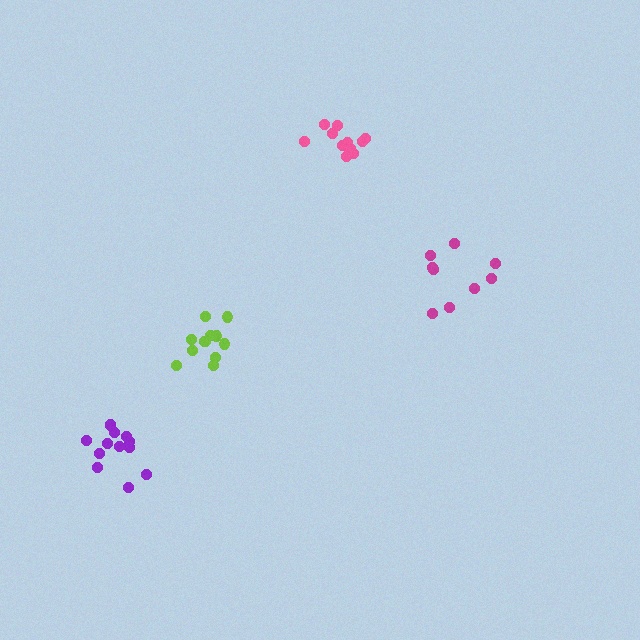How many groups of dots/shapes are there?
There are 4 groups.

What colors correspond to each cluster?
The clusters are colored: purple, pink, lime, magenta.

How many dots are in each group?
Group 1: 13 dots, Group 2: 11 dots, Group 3: 12 dots, Group 4: 9 dots (45 total).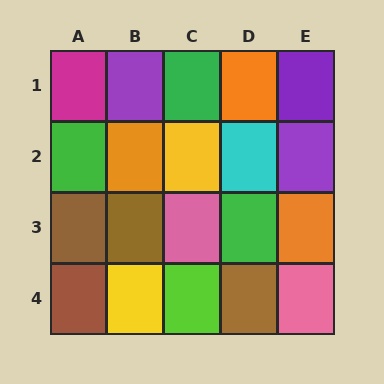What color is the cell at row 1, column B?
Purple.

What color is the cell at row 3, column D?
Green.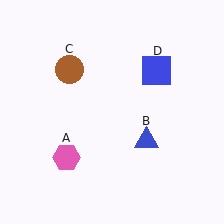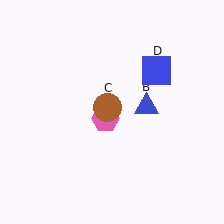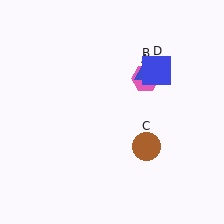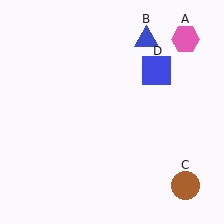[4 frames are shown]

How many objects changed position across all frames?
3 objects changed position: pink hexagon (object A), blue triangle (object B), brown circle (object C).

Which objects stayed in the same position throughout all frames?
Blue square (object D) remained stationary.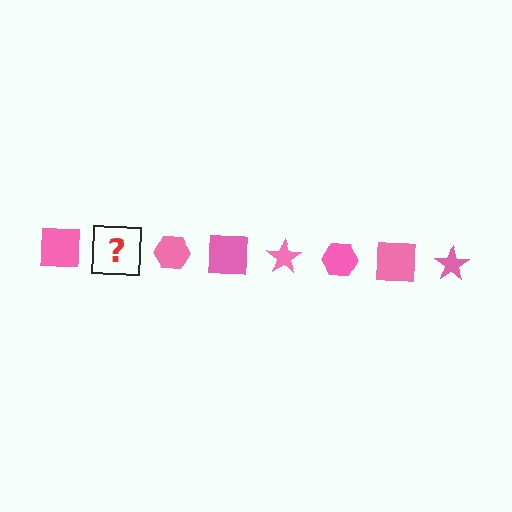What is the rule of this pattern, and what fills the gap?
The rule is that the pattern cycles through square, star, hexagon shapes in pink. The gap should be filled with a pink star.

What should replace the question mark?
The question mark should be replaced with a pink star.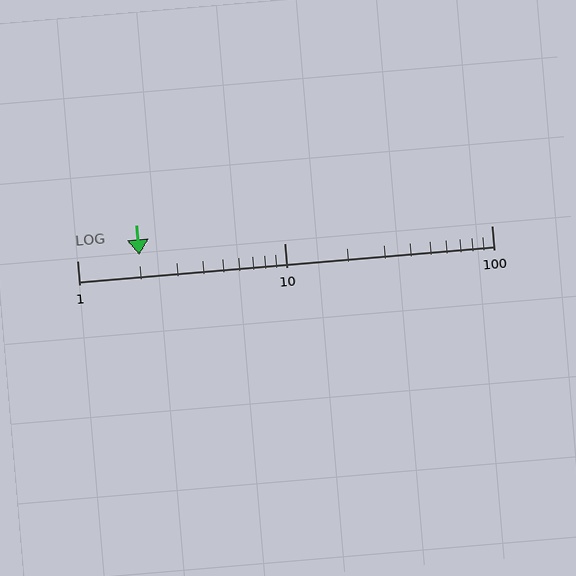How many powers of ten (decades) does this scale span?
The scale spans 2 decades, from 1 to 100.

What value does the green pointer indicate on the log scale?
The pointer indicates approximately 2.